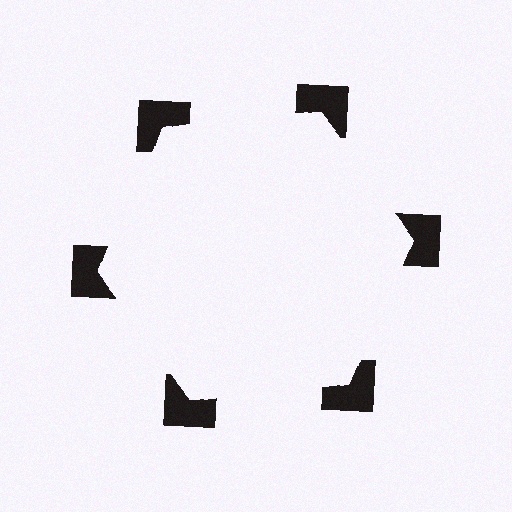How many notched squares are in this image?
There are 6 — one at each vertex of the illusory hexagon.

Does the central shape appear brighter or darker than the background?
It typically appears slightly brighter than the background, even though no actual brightness change is drawn.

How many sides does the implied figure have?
6 sides.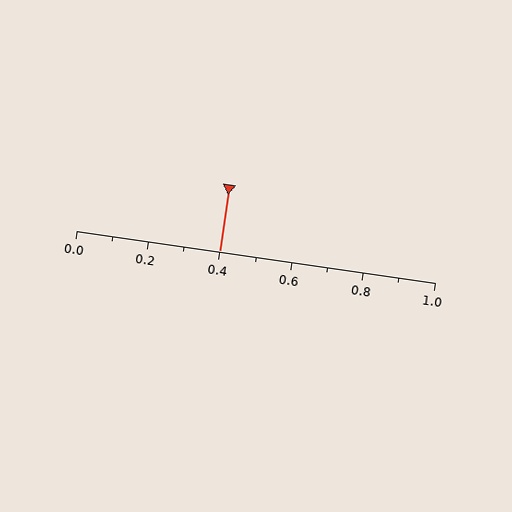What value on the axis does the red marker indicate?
The marker indicates approximately 0.4.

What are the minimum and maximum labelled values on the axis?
The axis runs from 0.0 to 1.0.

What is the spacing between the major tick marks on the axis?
The major ticks are spaced 0.2 apart.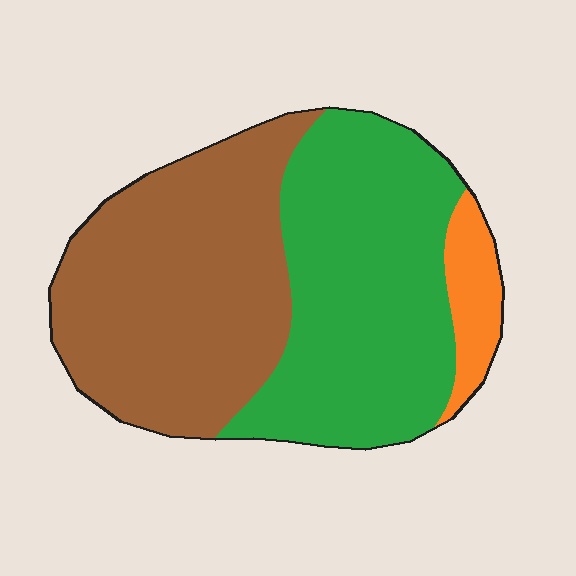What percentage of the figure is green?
Green covers about 45% of the figure.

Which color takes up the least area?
Orange, at roughly 10%.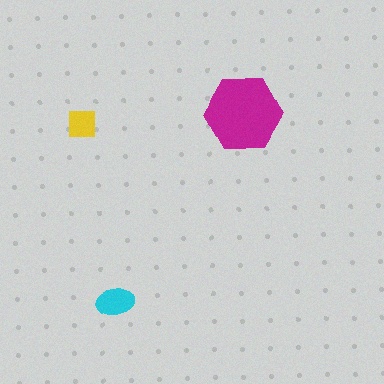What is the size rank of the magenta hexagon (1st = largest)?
1st.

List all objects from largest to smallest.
The magenta hexagon, the cyan ellipse, the yellow square.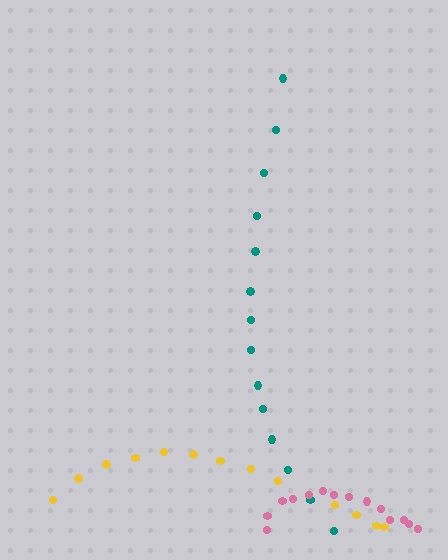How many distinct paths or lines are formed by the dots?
There are 3 distinct paths.